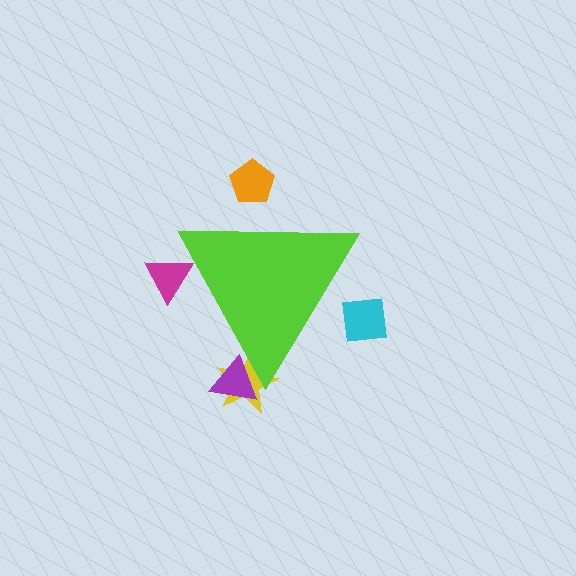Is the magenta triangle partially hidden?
Yes, the magenta triangle is partially hidden behind the lime triangle.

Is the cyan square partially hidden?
Yes, the cyan square is partially hidden behind the lime triangle.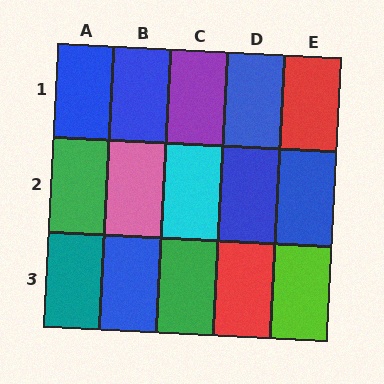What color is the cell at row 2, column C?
Cyan.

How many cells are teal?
1 cell is teal.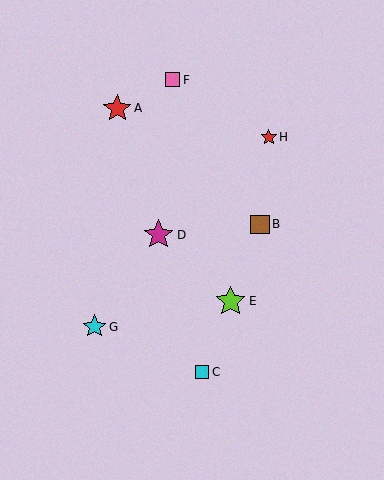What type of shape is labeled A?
Shape A is a red star.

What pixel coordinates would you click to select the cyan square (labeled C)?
Click at (202, 372) to select the cyan square C.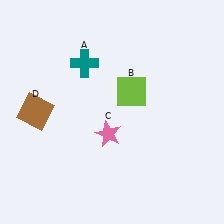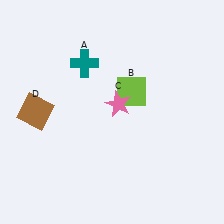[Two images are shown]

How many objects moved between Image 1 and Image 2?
1 object moved between the two images.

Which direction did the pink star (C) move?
The pink star (C) moved up.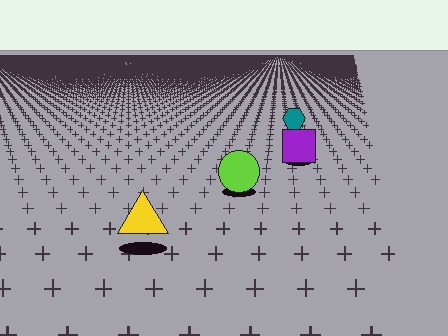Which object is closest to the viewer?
The yellow triangle is closest. The texture marks near it are larger and more spread out.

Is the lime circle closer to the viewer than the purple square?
Yes. The lime circle is closer — you can tell from the texture gradient: the ground texture is coarser near it.